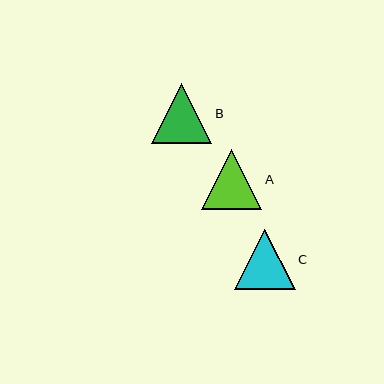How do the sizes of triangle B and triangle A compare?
Triangle B and triangle A are approximately the same size.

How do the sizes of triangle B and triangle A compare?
Triangle B and triangle A are approximately the same size.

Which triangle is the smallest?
Triangle A is the smallest with a size of approximately 60 pixels.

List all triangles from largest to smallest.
From largest to smallest: C, B, A.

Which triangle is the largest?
Triangle C is the largest with a size of approximately 60 pixels.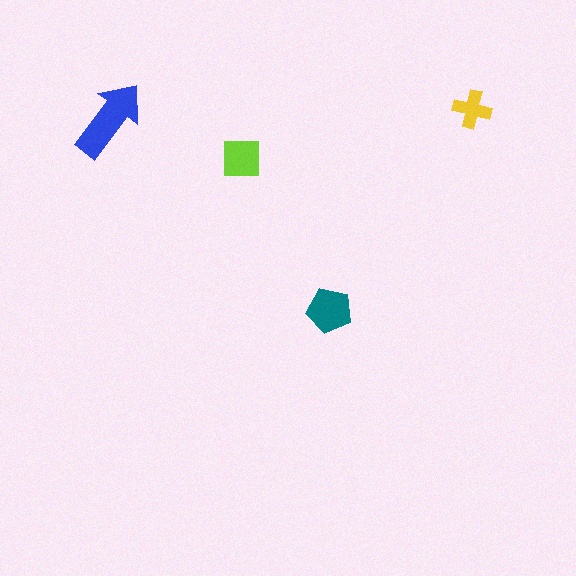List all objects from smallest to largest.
The yellow cross, the lime square, the teal pentagon, the blue arrow.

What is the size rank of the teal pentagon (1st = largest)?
2nd.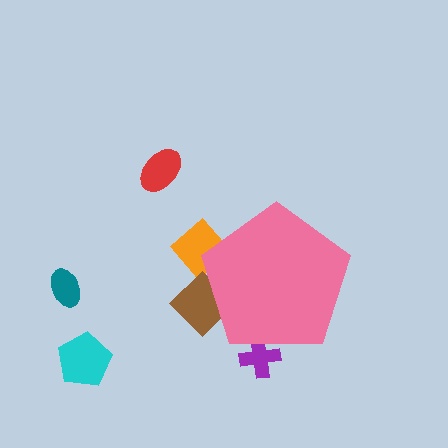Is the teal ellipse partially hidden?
No, the teal ellipse is fully visible.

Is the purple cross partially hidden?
Yes, the purple cross is partially hidden behind the pink pentagon.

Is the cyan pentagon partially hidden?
No, the cyan pentagon is fully visible.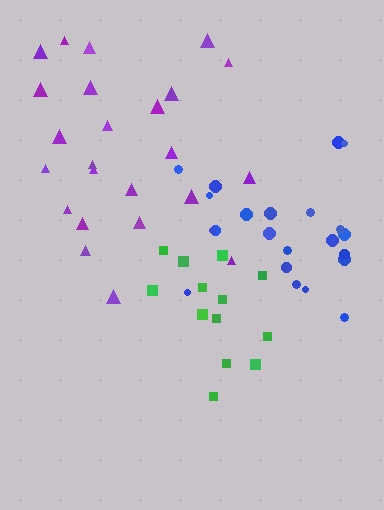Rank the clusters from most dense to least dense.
blue, green, purple.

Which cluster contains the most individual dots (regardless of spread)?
Purple (24).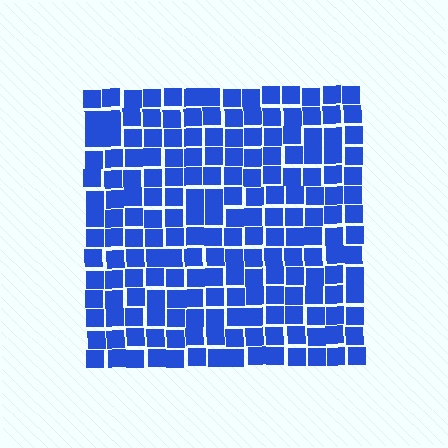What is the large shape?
The large shape is a square.